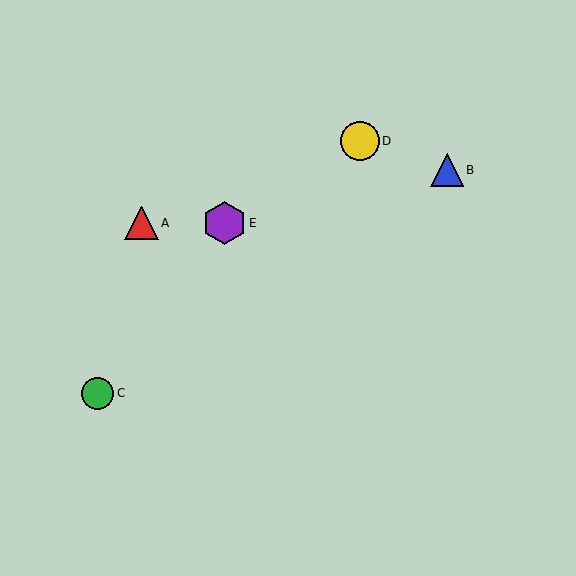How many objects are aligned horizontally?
2 objects (A, E) are aligned horizontally.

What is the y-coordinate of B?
Object B is at y≈170.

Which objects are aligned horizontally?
Objects A, E are aligned horizontally.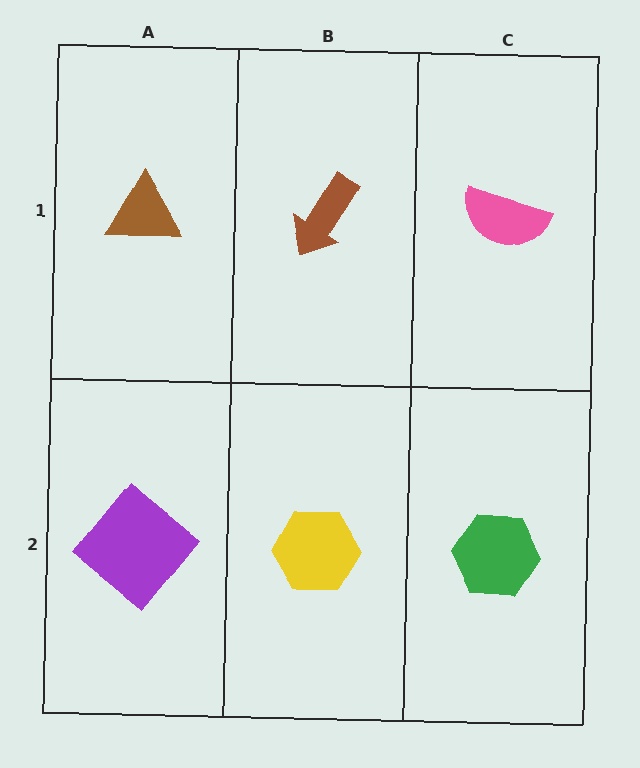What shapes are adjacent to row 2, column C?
A pink semicircle (row 1, column C), a yellow hexagon (row 2, column B).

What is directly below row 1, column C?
A green hexagon.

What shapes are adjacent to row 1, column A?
A purple diamond (row 2, column A), a brown arrow (row 1, column B).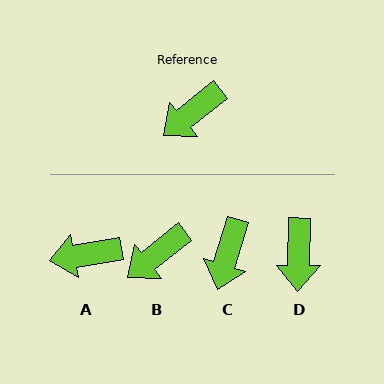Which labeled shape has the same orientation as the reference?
B.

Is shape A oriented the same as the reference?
No, it is off by about 29 degrees.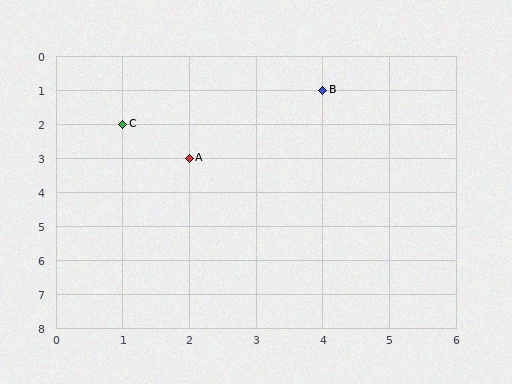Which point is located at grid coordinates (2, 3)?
Point A is at (2, 3).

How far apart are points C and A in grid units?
Points C and A are 1 column and 1 row apart (about 1.4 grid units diagonally).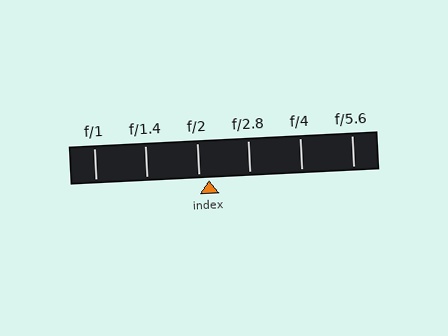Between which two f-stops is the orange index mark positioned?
The index mark is between f/2 and f/2.8.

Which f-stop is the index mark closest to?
The index mark is closest to f/2.